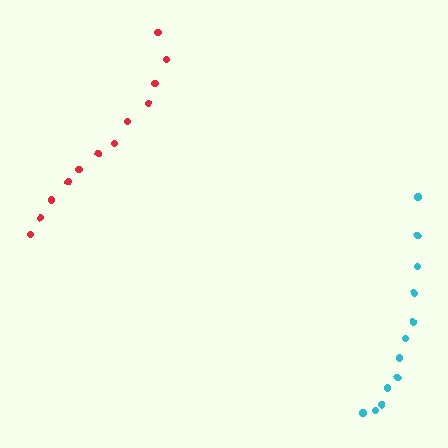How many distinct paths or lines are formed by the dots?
There are 2 distinct paths.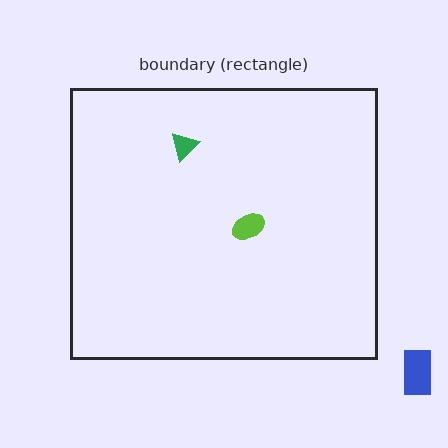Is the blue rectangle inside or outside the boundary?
Outside.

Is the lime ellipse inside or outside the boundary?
Inside.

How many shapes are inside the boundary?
2 inside, 1 outside.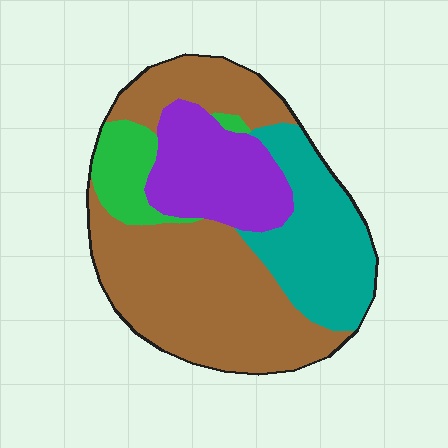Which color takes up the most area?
Brown, at roughly 50%.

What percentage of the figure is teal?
Teal covers 22% of the figure.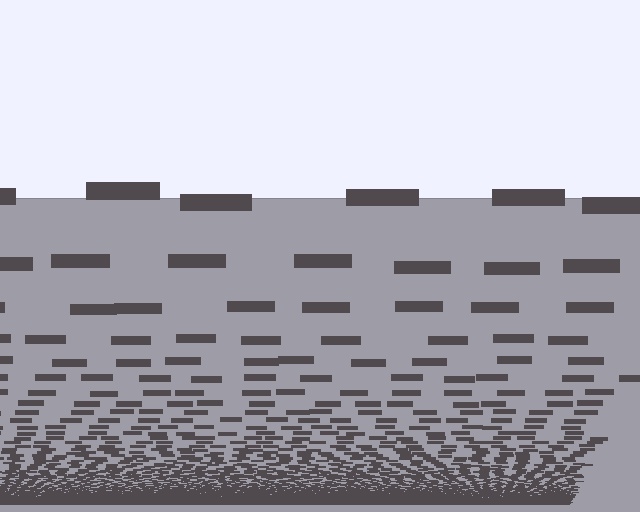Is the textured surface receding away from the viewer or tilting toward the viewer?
The surface appears to tilt toward the viewer. Texture elements get larger and sparser toward the top.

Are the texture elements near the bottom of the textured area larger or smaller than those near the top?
Smaller. The gradient is inverted — elements near the bottom are smaller and denser.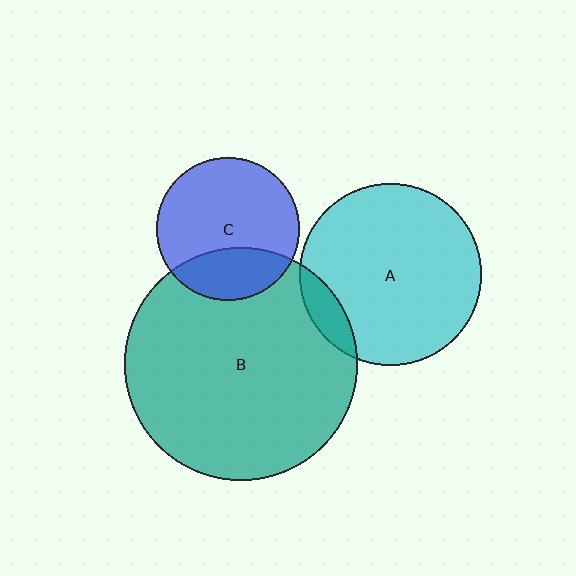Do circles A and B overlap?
Yes.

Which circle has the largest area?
Circle B (teal).